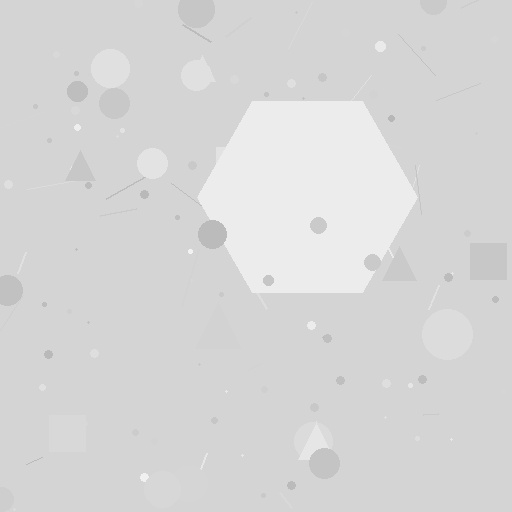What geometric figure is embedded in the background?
A hexagon is embedded in the background.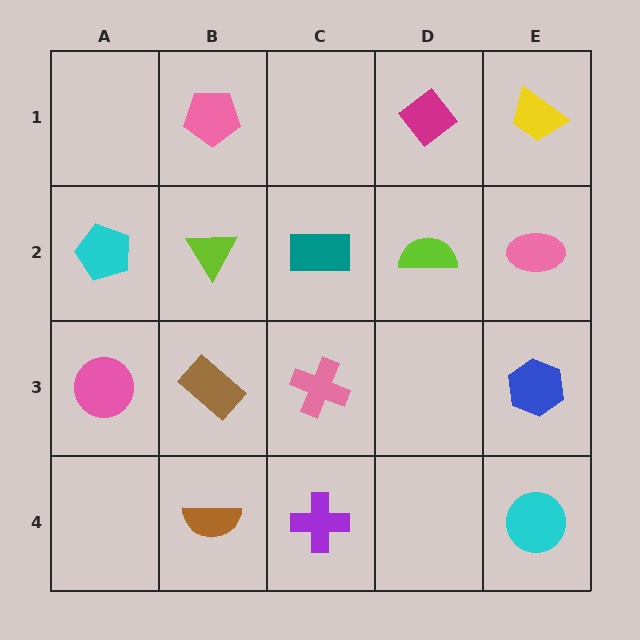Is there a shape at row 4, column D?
No, that cell is empty.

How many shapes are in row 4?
3 shapes.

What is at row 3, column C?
A pink cross.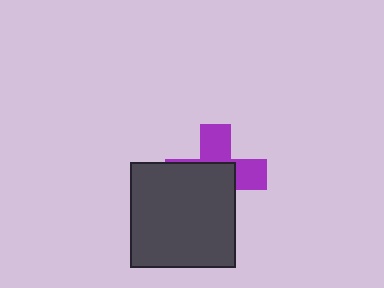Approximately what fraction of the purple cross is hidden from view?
Roughly 58% of the purple cross is hidden behind the dark gray square.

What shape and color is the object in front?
The object in front is a dark gray square.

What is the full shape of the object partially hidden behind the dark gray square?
The partially hidden object is a purple cross.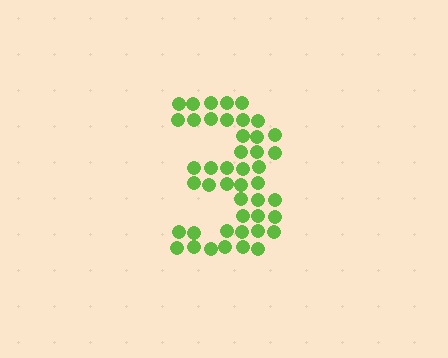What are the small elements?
The small elements are circles.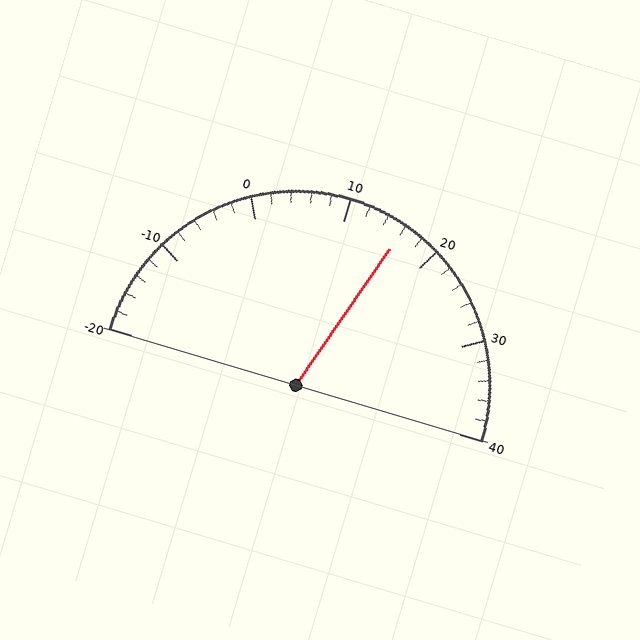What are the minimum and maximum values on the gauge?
The gauge ranges from -20 to 40.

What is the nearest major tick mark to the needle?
The nearest major tick mark is 20.